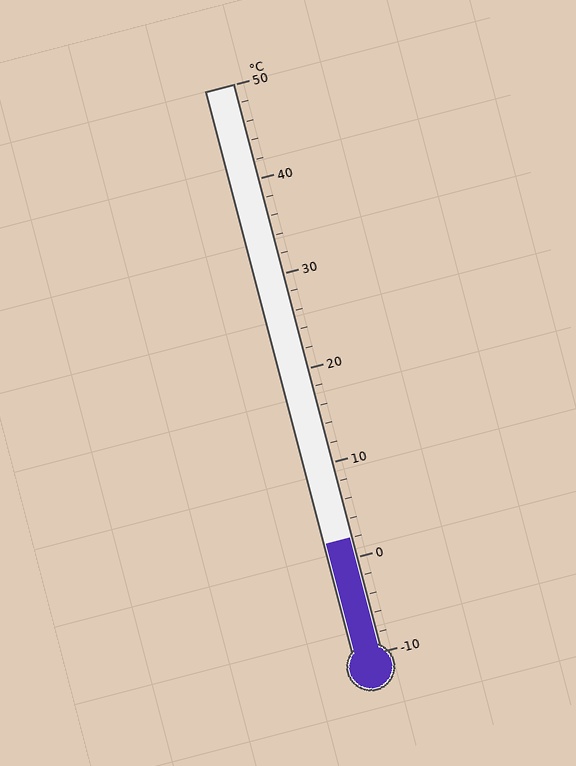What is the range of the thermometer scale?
The thermometer scale ranges from -10°C to 50°C.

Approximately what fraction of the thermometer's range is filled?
The thermometer is filled to approximately 20% of its range.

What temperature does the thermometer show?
The thermometer shows approximately 2°C.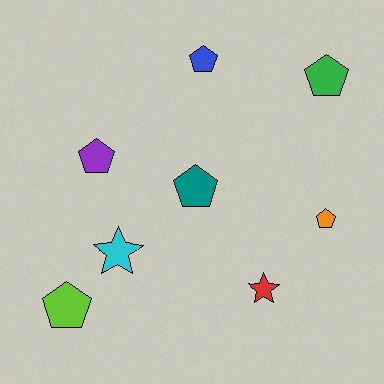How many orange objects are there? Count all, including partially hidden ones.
There is 1 orange object.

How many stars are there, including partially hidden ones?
There are 2 stars.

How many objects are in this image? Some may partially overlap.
There are 8 objects.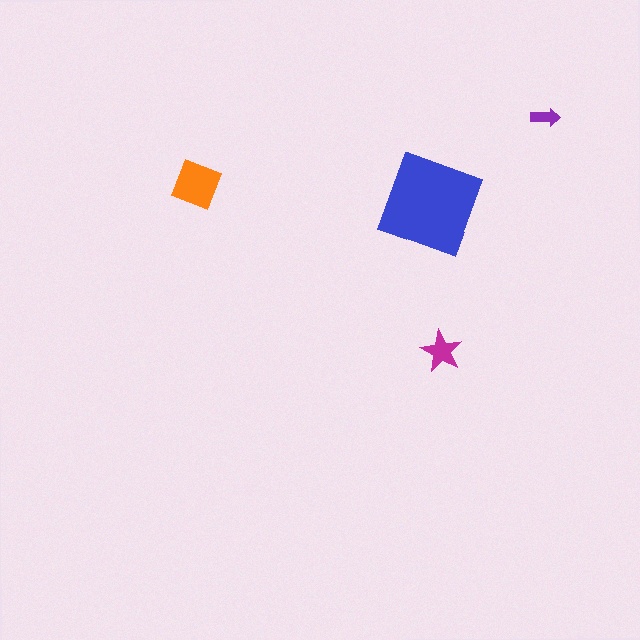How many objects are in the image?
There are 4 objects in the image.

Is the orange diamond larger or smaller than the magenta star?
Larger.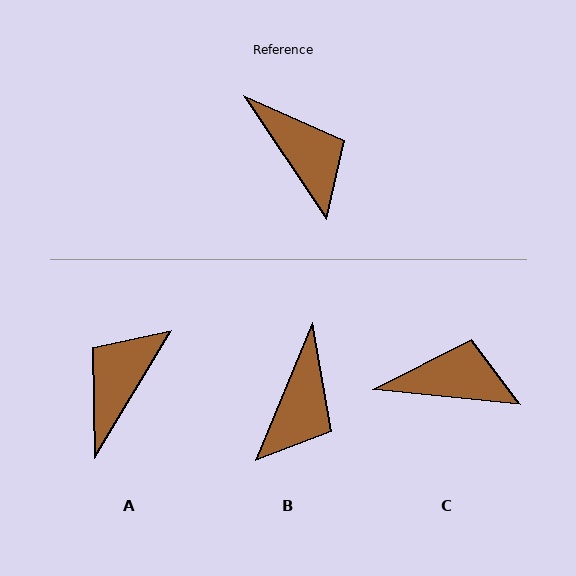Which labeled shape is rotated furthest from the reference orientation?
A, about 115 degrees away.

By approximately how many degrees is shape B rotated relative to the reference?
Approximately 56 degrees clockwise.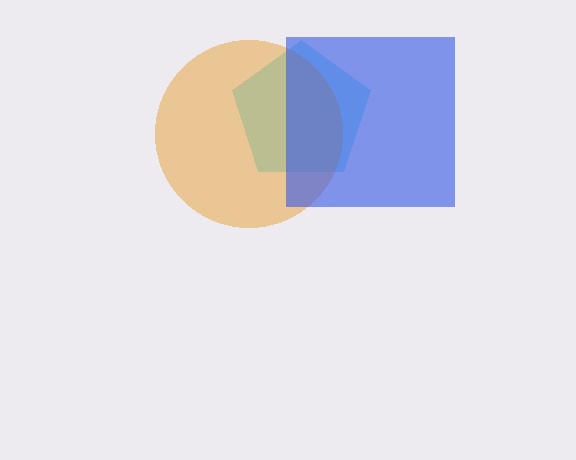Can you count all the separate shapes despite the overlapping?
Yes, there are 3 separate shapes.